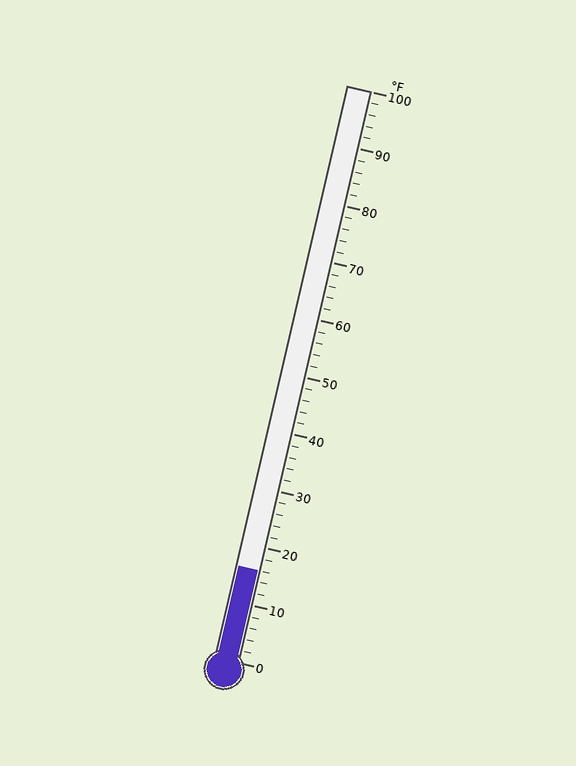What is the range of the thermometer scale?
The thermometer scale ranges from 0°F to 100°F.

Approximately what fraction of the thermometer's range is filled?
The thermometer is filled to approximately 15% of its range.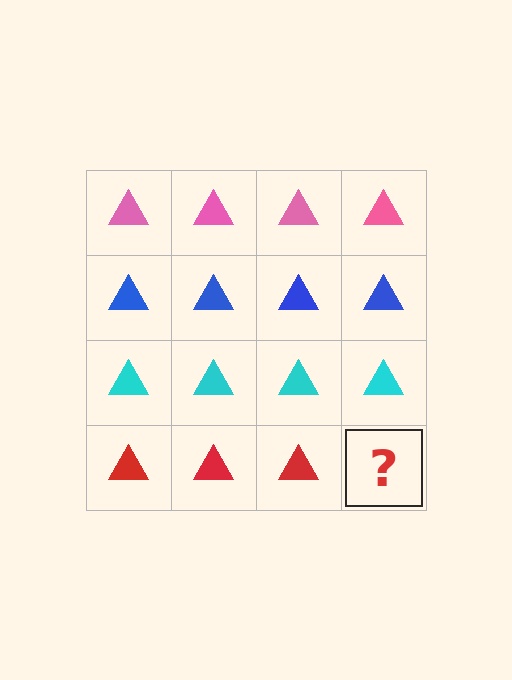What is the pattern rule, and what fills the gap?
The rule is that each row has a consistent color. The gap should be filled with a red triangle.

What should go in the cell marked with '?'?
The missing cell should contain a red triangle.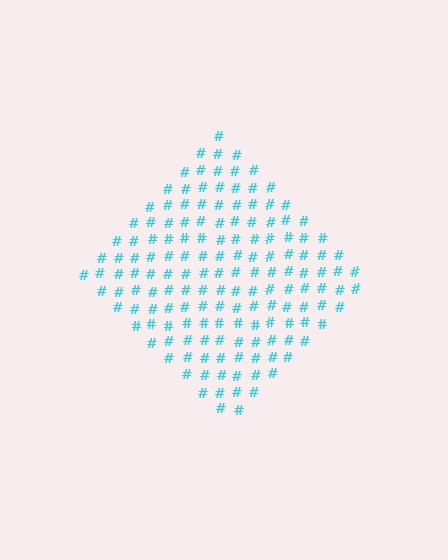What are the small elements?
The small elements are hash symbols.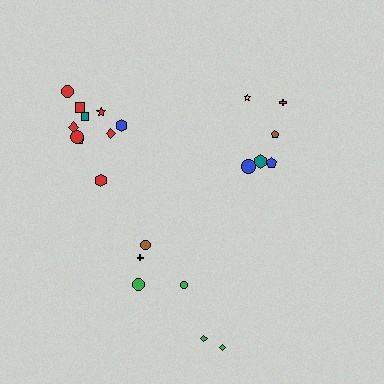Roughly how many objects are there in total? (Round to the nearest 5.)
Roughly 20 objects in total.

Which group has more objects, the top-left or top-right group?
The top-left group.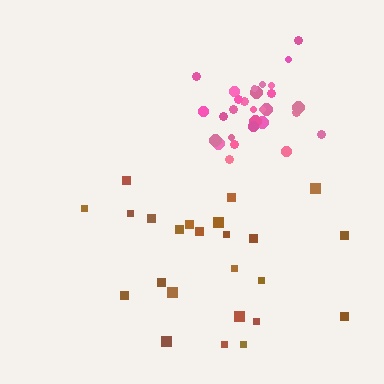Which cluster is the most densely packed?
Pink.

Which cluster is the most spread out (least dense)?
Brown.